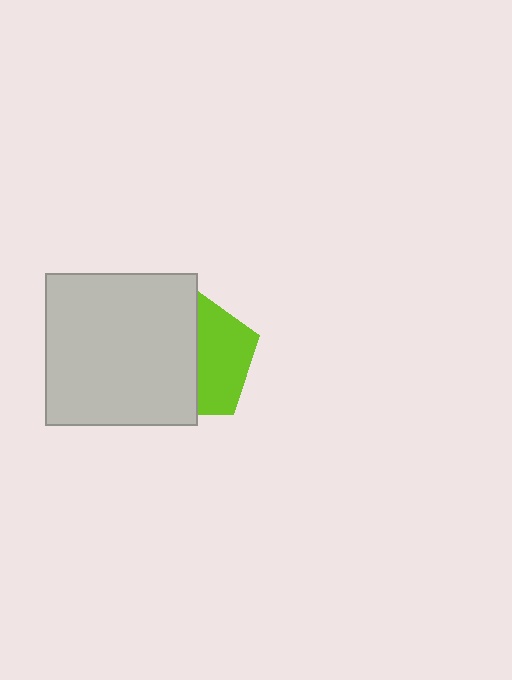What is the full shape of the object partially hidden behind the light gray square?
The partially hidden object is a lime pentagon.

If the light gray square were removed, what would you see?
You would see the complete lime pentagon.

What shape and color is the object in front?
The object in front is a light gray square.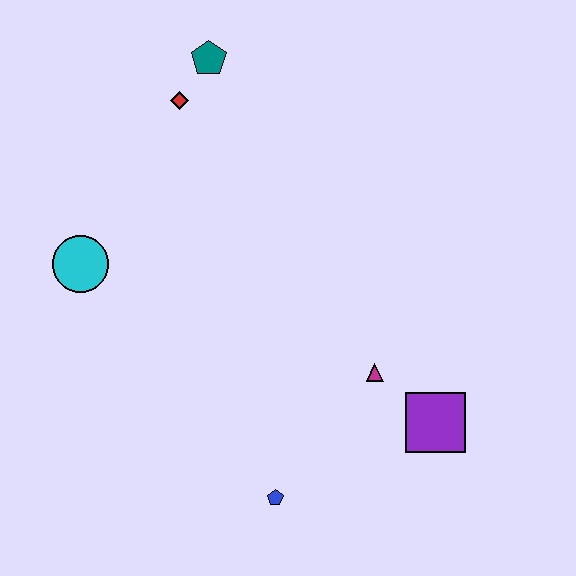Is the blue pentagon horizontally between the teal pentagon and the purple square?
Yes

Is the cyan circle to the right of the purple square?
No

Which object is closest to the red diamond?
The teal pentagon is closest to the red diamond.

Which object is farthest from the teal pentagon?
The blue pentagon is farthest from the teal pentagon.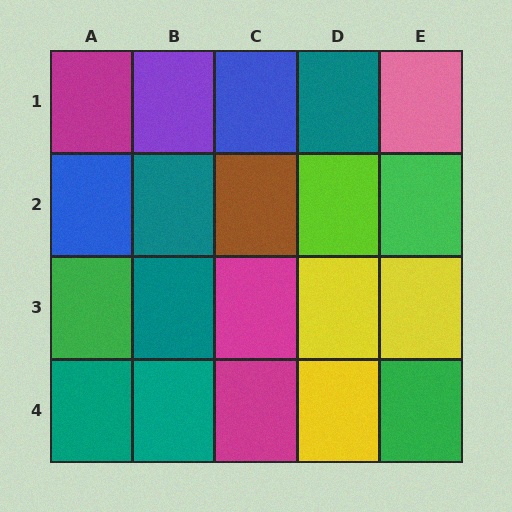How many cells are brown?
1 cell is brown.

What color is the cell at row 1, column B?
Purple.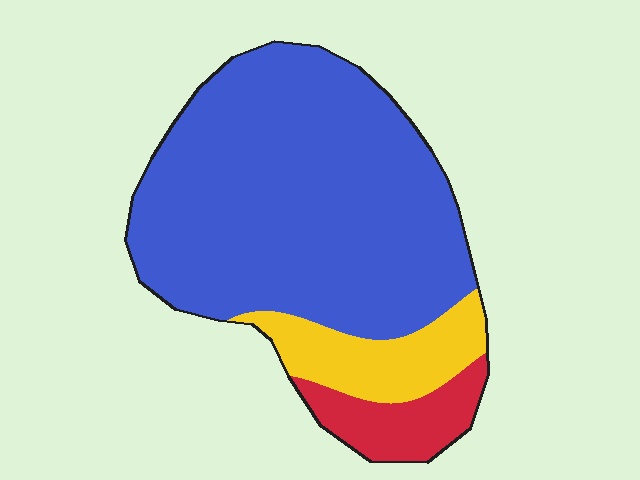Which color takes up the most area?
Blue, at roughly 75%.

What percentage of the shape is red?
Red takes up less than a sixth of the shape.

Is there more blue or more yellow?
Blue.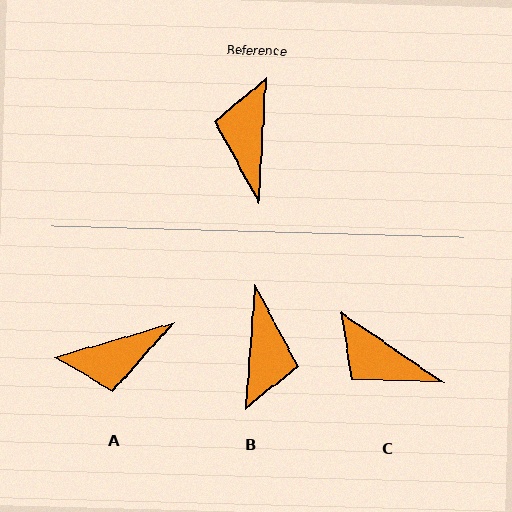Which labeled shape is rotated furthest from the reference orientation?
B, about 179 degrees away.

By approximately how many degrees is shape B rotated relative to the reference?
Approximately 179 degrees counter-clockwise.